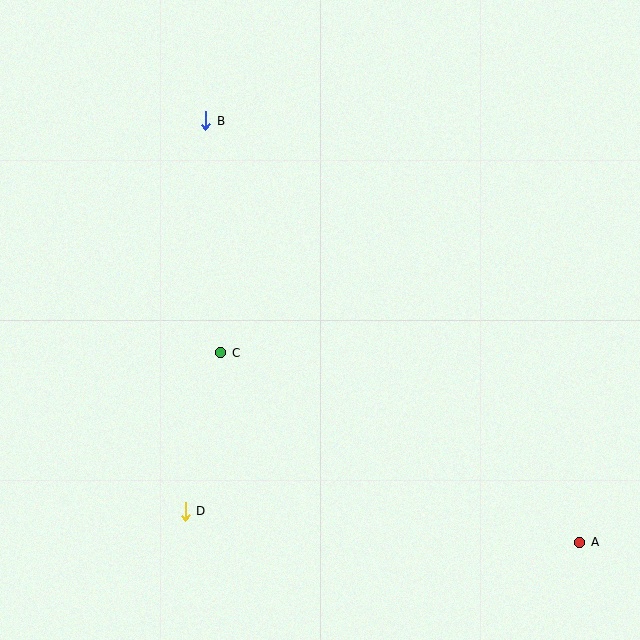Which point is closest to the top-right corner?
Point B is closest to the top-right corner.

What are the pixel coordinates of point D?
Point D is at (185, 511).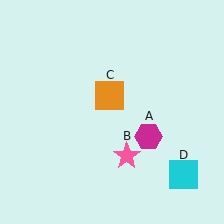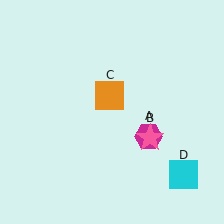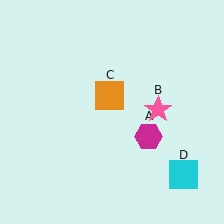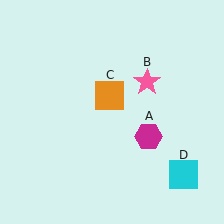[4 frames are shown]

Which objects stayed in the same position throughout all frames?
Magenta hexagon (object A) and orange square (object C) and cyan square (object D) remained stationary.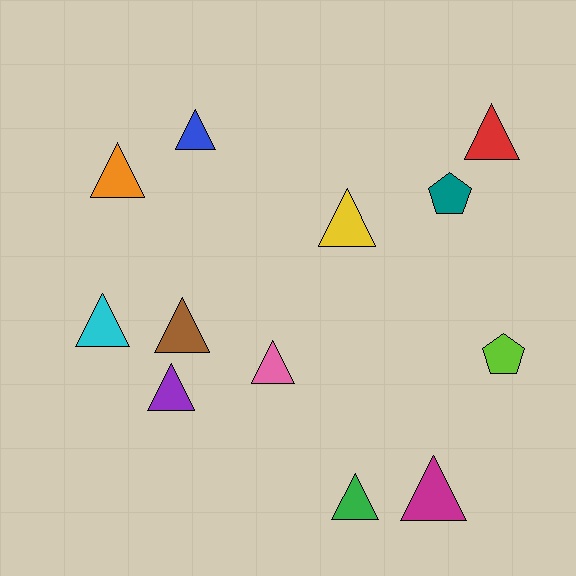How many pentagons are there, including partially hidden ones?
There are 2 pentagons.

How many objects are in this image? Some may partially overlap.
There are 12 objects.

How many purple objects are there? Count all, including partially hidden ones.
There is 1 purple object.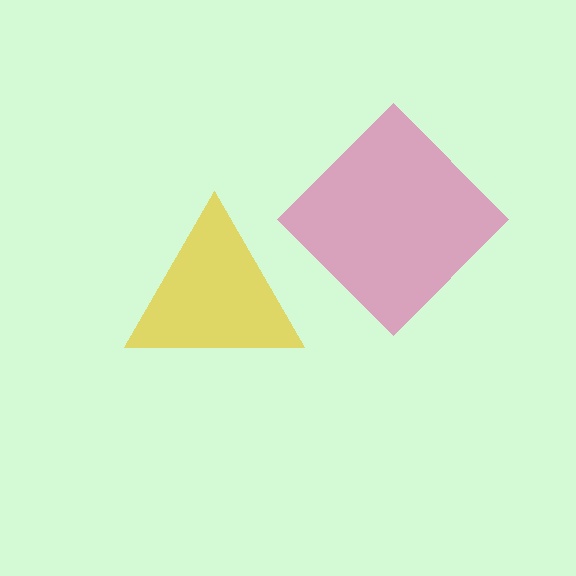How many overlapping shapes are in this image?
There are 2 overlapping shapes in the image.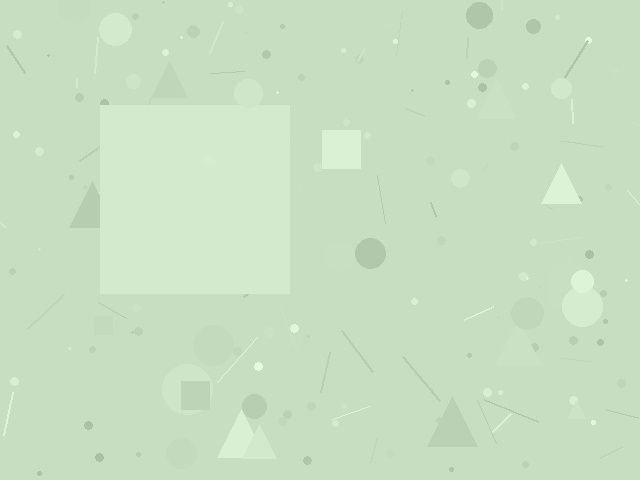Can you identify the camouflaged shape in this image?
The camouflaged shape is a square.